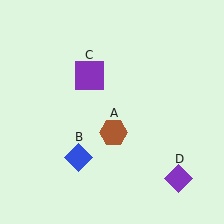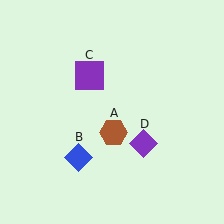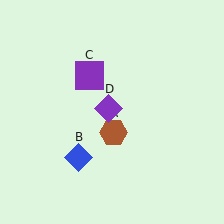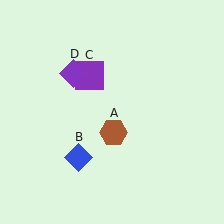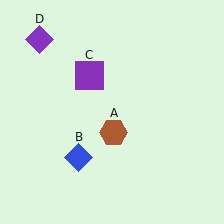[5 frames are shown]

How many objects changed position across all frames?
1 object changed position: purple diamond (object D).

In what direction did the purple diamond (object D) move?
The purple diamond (object D) moved up and to the left.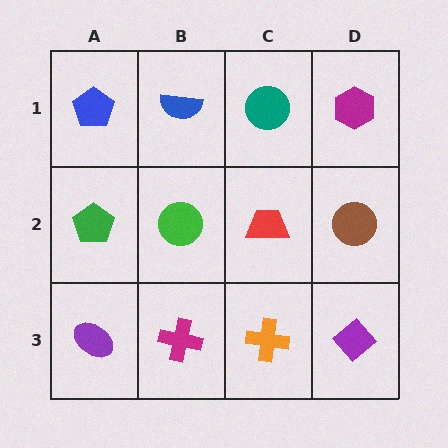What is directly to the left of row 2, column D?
A red trapezoid.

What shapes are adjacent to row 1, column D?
A brown circle (row 2, column D), a teal circle (row 1, column C).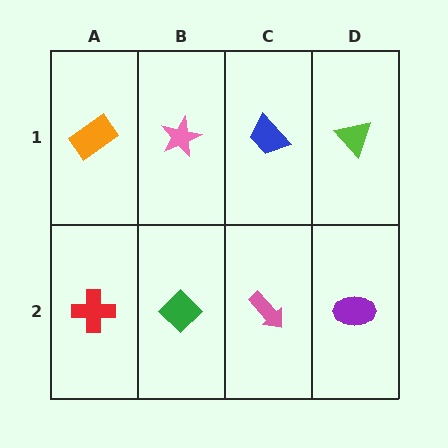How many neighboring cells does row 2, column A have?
2.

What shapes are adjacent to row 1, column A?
A red cross (row 2, column A), a pink star (row 1, column B).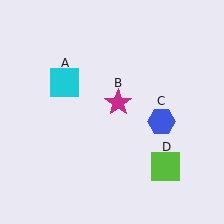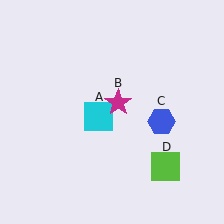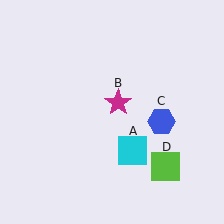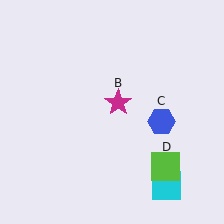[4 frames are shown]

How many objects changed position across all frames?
1 object changed position: cyan square (object A).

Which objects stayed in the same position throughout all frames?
Magenta star (object B) and blue hexagon (object C) and lime square (object D) remained stationary.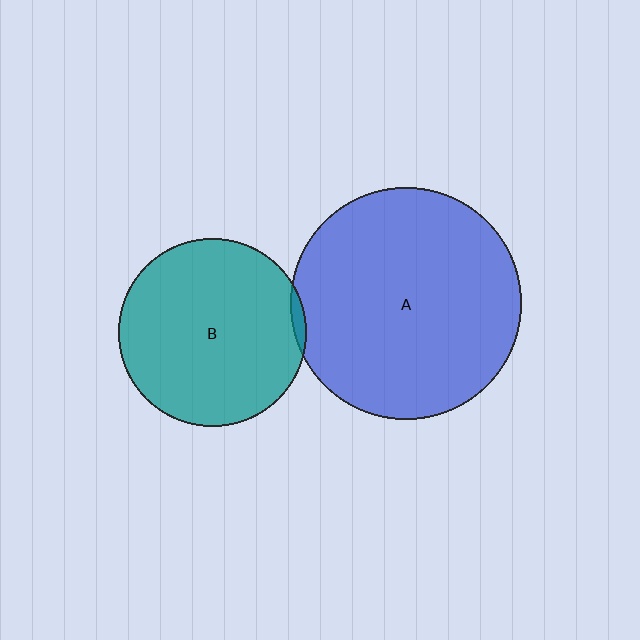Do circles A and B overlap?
Yes.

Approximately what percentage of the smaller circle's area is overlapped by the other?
Approximately 5%.